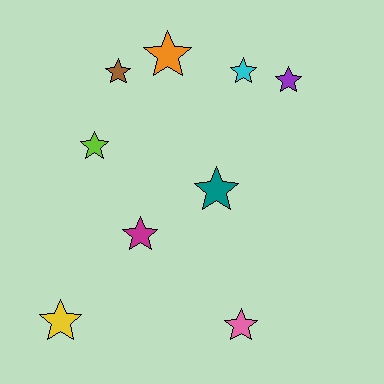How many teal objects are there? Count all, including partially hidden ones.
There is 1 teal object.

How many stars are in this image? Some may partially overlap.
There are 9 stars.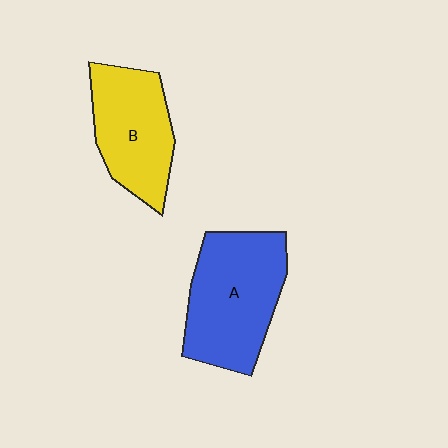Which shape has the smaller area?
Shape B (yellow).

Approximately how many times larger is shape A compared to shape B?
Approximately 1.3 times.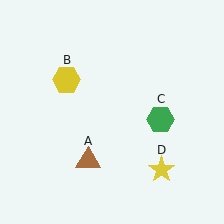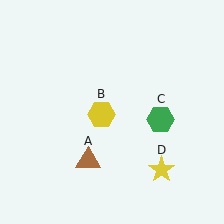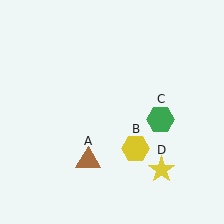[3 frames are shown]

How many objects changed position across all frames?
1 object changed position: yellow hexagon (object B).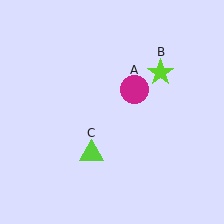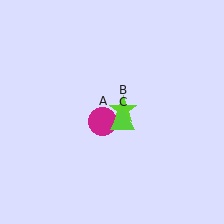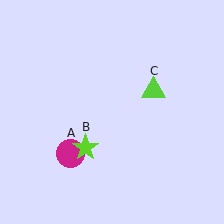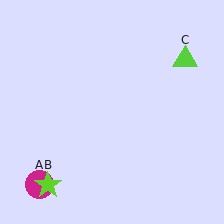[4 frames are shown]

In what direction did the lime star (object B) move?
The lime star (object B) moved down and to the left.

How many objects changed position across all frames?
3 objects changed position: magenta circle (object A), lime star (object B), lime triangle (object C).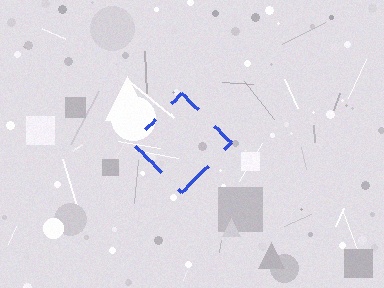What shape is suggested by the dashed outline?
The dashed outline suggests a diamond.